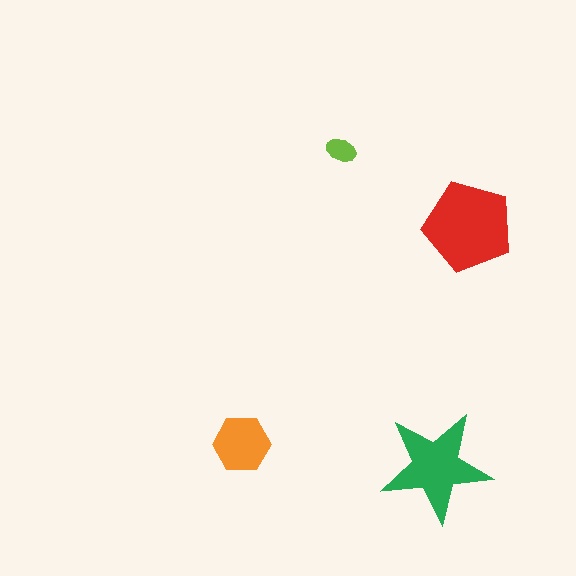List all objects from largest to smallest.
The red pentagon, the green star, the orange hexagon, the lime ellipse.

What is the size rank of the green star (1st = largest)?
2nd.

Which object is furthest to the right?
The red pentagon is rightmost.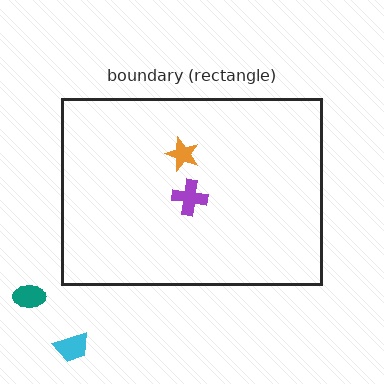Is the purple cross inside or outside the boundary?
Inside.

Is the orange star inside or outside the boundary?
Inside.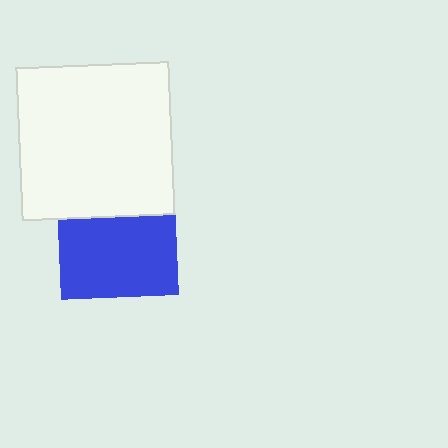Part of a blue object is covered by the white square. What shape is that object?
It is a square.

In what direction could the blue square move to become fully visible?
The blue square could move down. That would shift it out from behind the white square entirely.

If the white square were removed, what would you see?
You would see the complete blue square.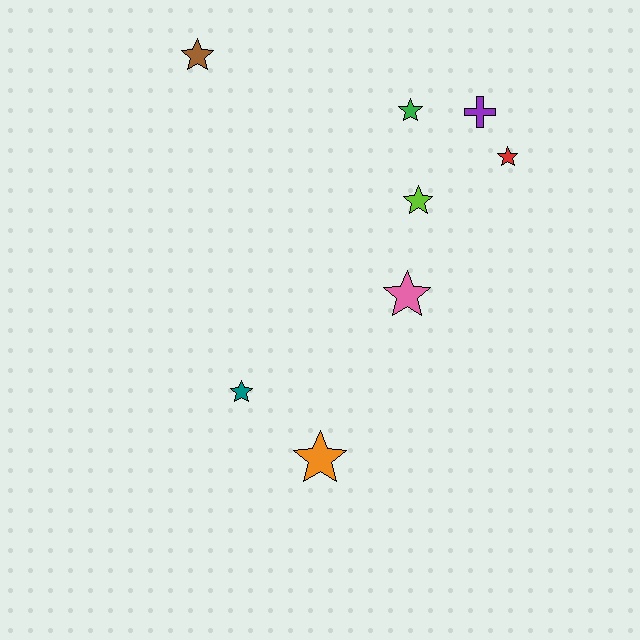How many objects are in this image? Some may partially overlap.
There are 8 objects.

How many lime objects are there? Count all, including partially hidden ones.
There is 1 lime object.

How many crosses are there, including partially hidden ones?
There is 1 cross.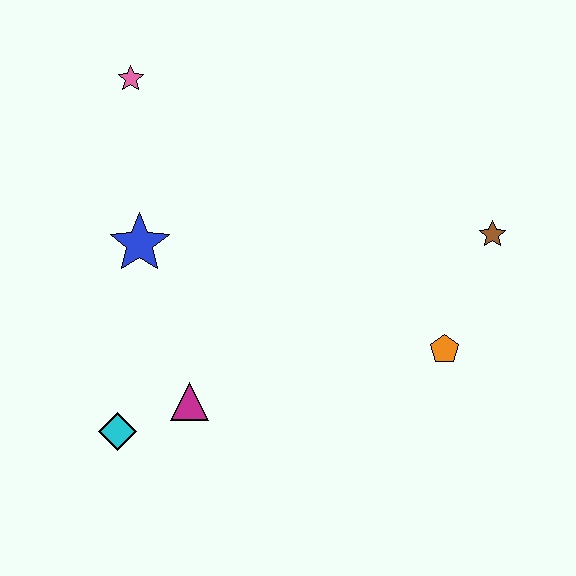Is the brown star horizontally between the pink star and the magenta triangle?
No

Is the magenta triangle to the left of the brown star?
Yes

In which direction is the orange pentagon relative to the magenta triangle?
The orange pentagon is to the right of the magenta triangle.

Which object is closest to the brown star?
The orange pentagon is closest to the brown star.